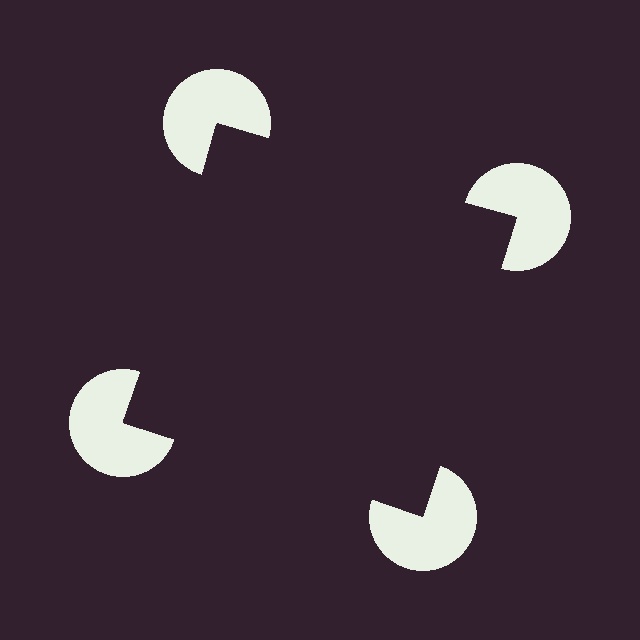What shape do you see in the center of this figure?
An illusory square — its edges are inferred from the aligned wedge cuts in the pac-man discs, not physically drawn.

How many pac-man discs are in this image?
There are 4 — one at each vertex of the illusory square.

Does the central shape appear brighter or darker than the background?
It typically appears slightly darker than the background, even though no actual brightness change is drawn.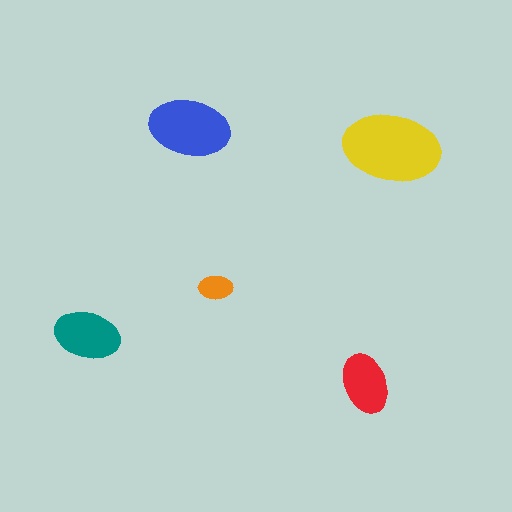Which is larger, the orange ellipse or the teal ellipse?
The teal one.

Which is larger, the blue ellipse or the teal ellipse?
The blue one.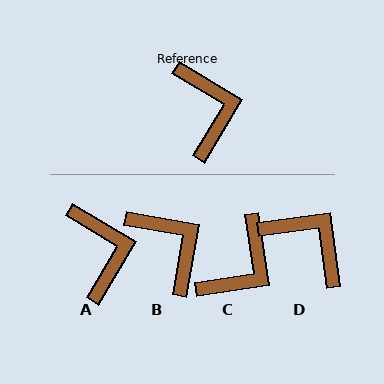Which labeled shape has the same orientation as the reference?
A.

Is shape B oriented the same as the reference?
No, it is off by about 21 degrees.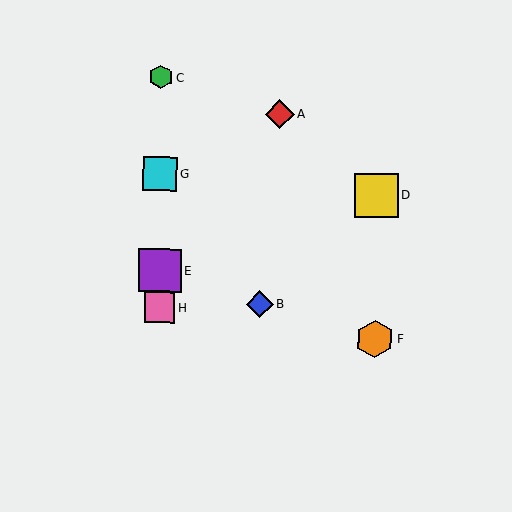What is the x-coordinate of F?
Object F is at x≈375.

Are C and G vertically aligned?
Yes, both are at x≈161.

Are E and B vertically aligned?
No, E is at x≈160 and B is at x≈259.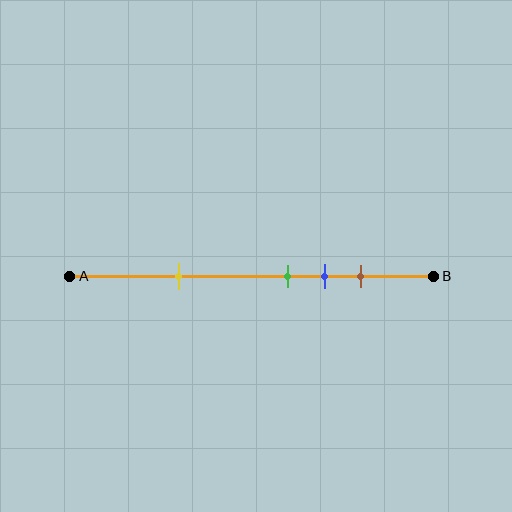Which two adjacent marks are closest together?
The green and blue marks are the closest adjacent pair.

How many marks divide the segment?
There are 4 marks dividing the segment.